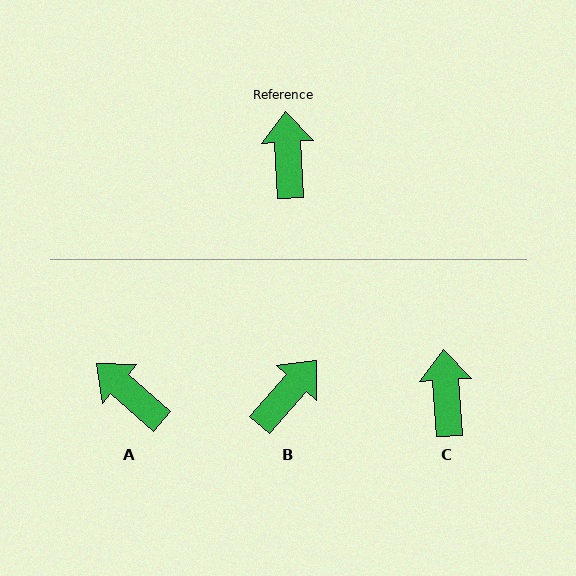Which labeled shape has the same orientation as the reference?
C.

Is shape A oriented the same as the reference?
No, it is off by about 45 degrees.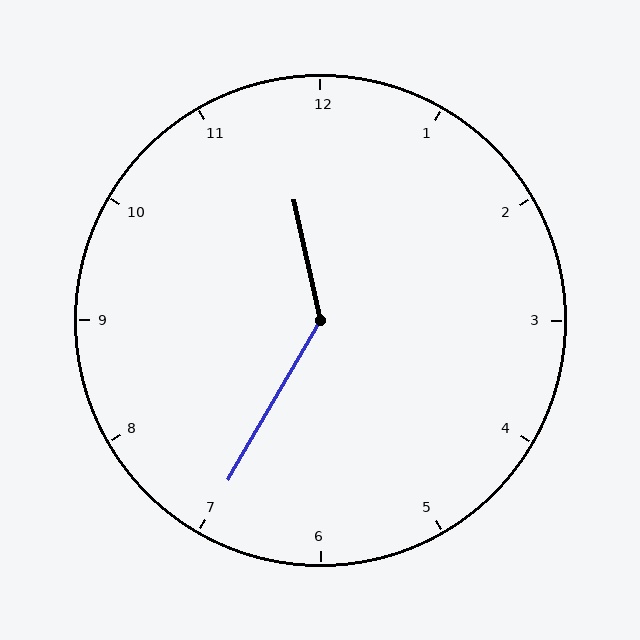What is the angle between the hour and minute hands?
Approximately 138 degrees.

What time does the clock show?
11:35.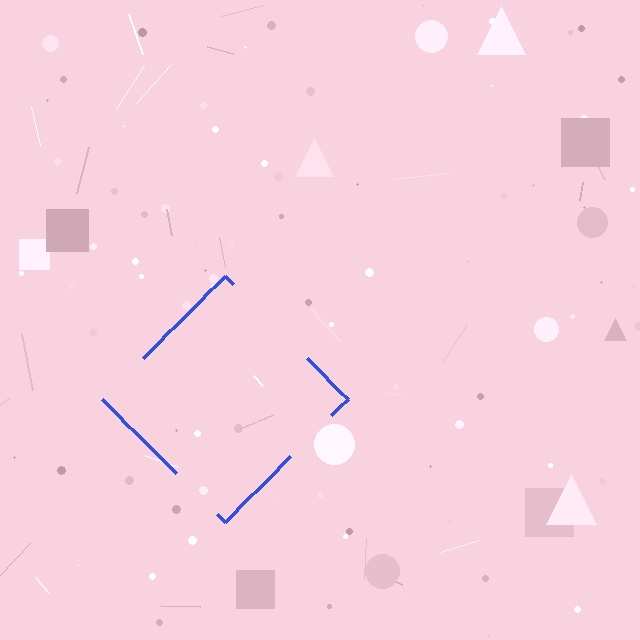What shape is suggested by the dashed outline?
The dashed outline suggests a diamond.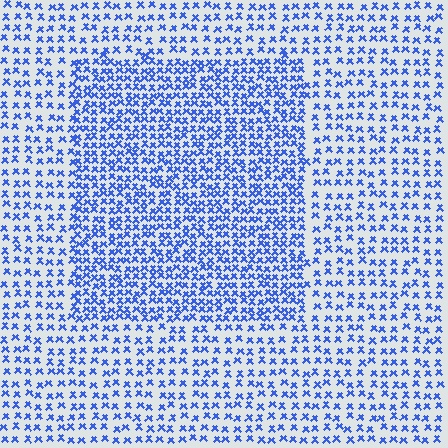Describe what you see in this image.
The image contains small blue elements arranged at two different densities. A rectangle-shaped region is visible where the elements are more densely packed than the surrounding area.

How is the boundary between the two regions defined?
The boundary is defined by a change in element density (approximately 1.8x ratio). All elements are the same color, size, and shape.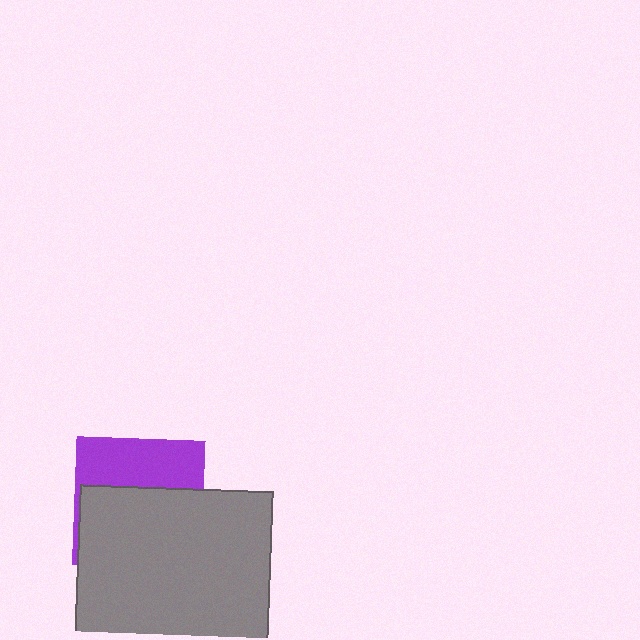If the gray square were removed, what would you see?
You would see the complete purple square.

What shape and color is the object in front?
The object in front is a gray square.